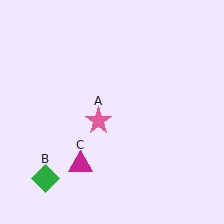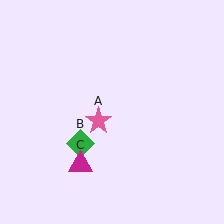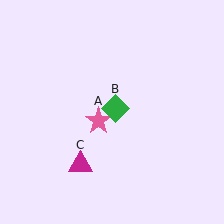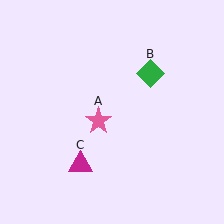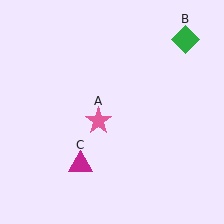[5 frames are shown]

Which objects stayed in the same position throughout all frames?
Pink star (object A) and magenta triangle (object C) remained stationary.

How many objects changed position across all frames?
1 object changed position: green diamond (object B).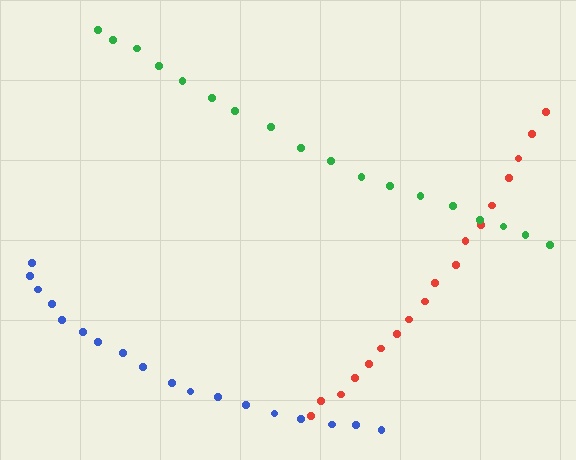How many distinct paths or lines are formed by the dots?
There are 3 distinct paths.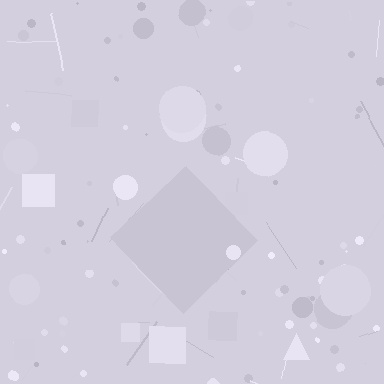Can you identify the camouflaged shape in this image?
The camouflaged shape is a diamond.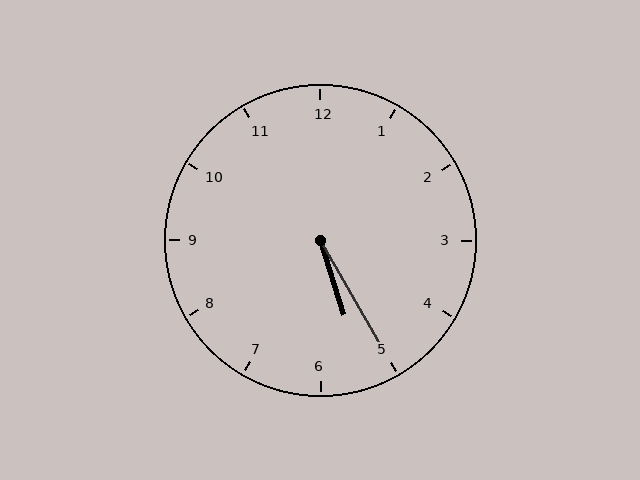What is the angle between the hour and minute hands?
Approximately 12 degrees.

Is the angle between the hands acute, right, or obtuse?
It is acute.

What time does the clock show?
5:25.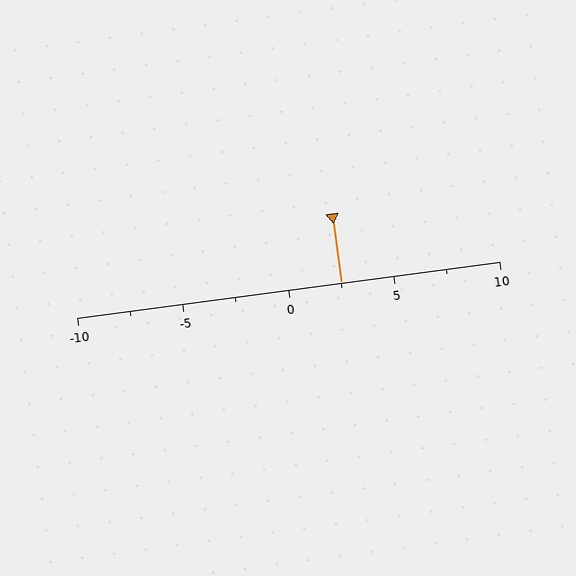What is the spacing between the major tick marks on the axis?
The major ticks are spaced 5 apart.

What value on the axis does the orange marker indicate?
The marker indicates approximately 2.5.